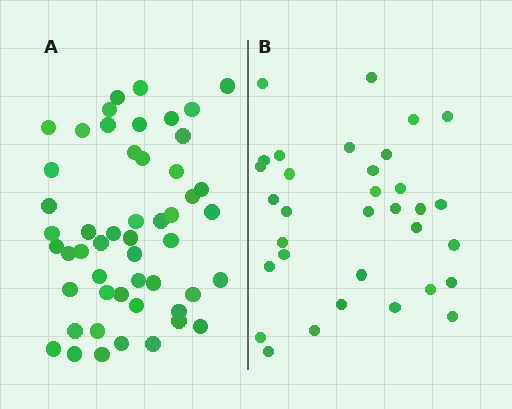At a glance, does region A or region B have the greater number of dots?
Region A (the left region) has more dots.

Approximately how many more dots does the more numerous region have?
Region A has approximately 20 more dots than region B.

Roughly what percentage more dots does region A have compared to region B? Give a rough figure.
About 55% more.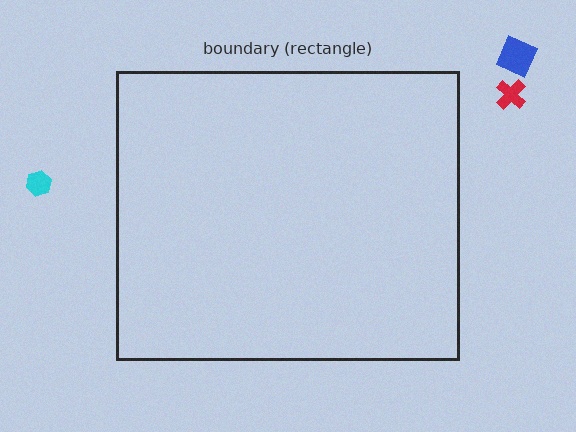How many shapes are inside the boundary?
0 inside, 3 outside.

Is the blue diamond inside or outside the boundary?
Outside.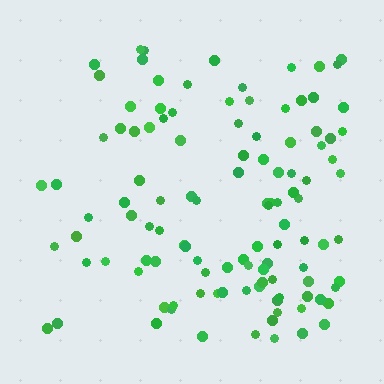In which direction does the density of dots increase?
From left to right, with the right side densest.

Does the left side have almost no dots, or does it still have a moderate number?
Still a moderate number, just noticeably fewer than the right.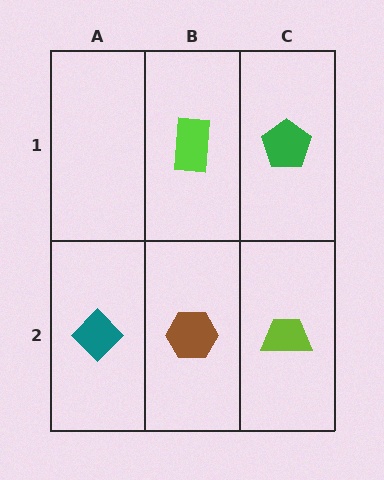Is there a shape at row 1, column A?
No, that cell is empty.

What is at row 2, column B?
A brown hexagon.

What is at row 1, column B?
A lime rectangle.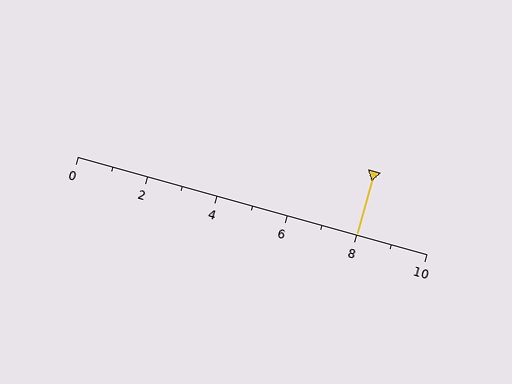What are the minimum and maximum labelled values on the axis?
The axis runs from 0 to 10.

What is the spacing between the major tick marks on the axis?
The major ticks are spaced 2 apart.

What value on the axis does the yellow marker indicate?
The marker indicates approximately 8.